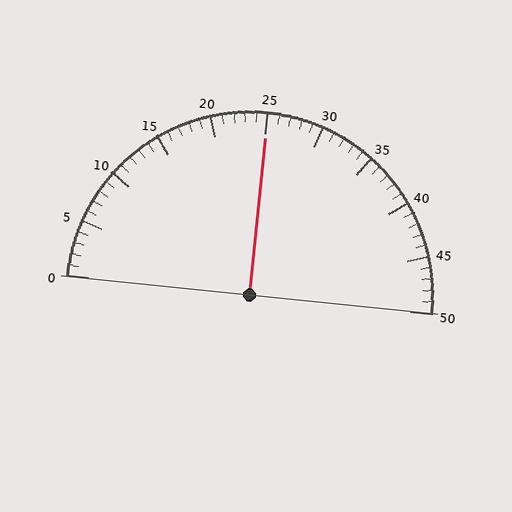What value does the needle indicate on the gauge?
The needle indicates approximately 25.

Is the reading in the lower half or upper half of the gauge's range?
The reading is in the upper half of the range (0 to 50).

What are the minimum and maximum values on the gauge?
The gauge ranges from 0 to 50.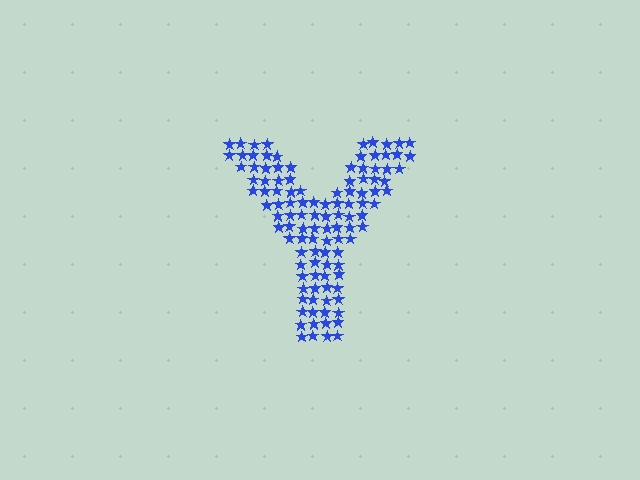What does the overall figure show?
The overall figure shows the letter Y.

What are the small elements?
The small elements are stars.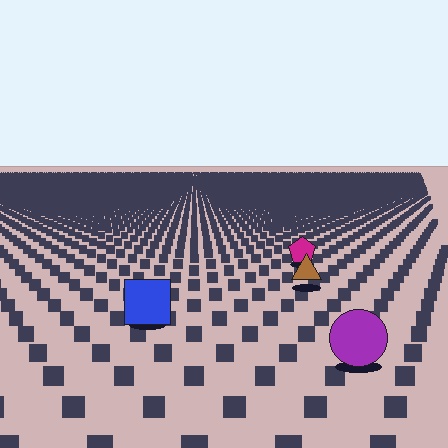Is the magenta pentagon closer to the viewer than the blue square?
No. The blue square is closer — you can tell from the texture gradient: the ground texture is coarser near it.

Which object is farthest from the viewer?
The magenta pentagon is farthest from the viewer. It appears smaller and the ground texture around it is denser.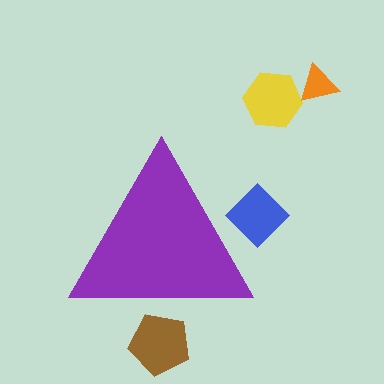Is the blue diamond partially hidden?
Yes, the blue diamond is partially hidden behind the purple triangle.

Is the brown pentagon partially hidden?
Yes, the brown pentagon is partially hidden behind the purple triangle.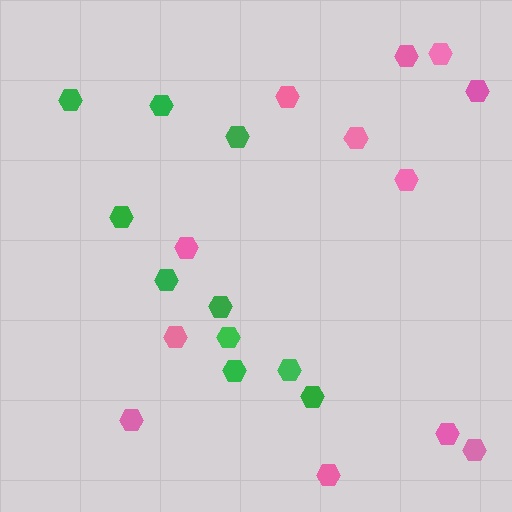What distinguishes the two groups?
There are 2 groups: one group of pink hexagons (12) and one group of green hexagons (10).